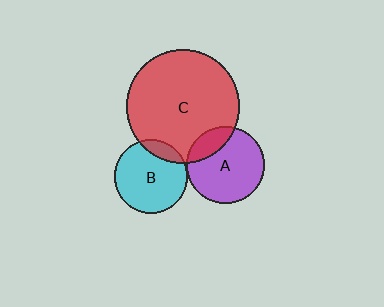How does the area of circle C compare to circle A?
Approximately 2.1 times.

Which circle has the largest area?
Circle C (red).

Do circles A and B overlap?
Yes.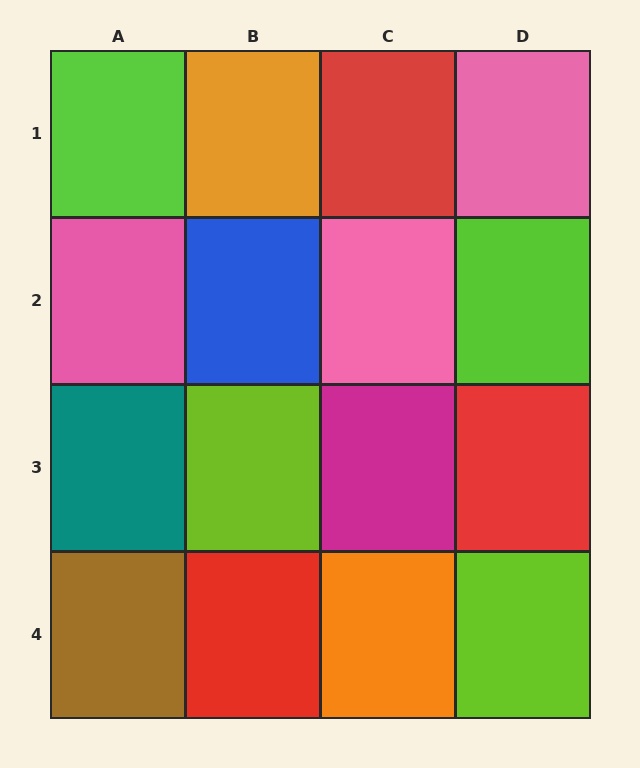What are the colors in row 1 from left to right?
Lime, orange, red, pink.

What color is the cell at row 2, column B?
Blue.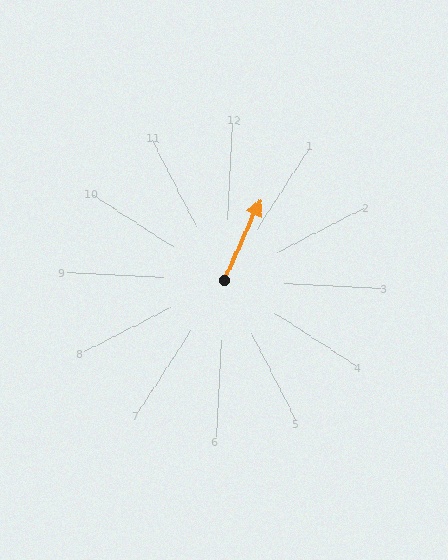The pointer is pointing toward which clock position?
Roughly 1 o'clock.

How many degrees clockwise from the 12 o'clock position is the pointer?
Approximately 21 degrees.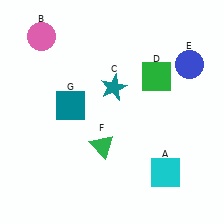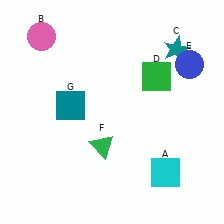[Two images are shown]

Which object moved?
The teal star (C) moved right.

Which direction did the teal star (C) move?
The teal star (C) moved right.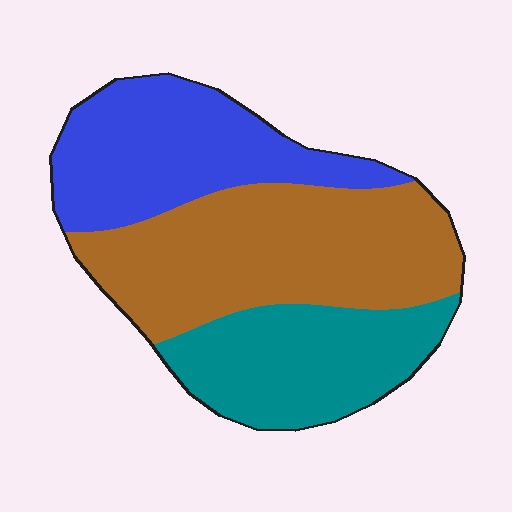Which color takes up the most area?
Brown, at roughly 45%.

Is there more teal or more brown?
Brown.